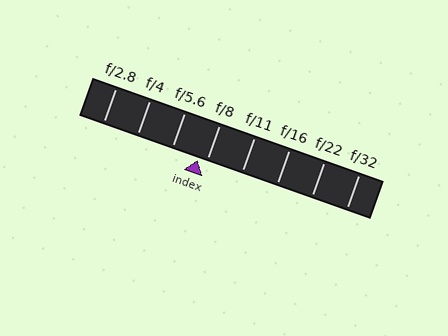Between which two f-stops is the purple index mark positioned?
The index mark is between f/5.6 and f/8.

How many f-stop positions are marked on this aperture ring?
There are 8 f-stop positions marked.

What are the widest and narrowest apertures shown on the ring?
The widest aperture shown is f/2.8 and the narrowest is f/32.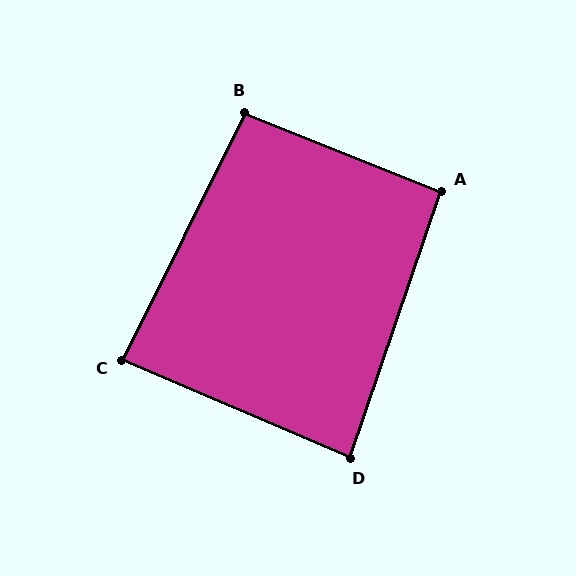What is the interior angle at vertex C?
Approximately 87 degrees (approximately right).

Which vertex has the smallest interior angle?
D, at approximately 86 degrees.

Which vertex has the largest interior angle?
B, at approximately 94 degrees.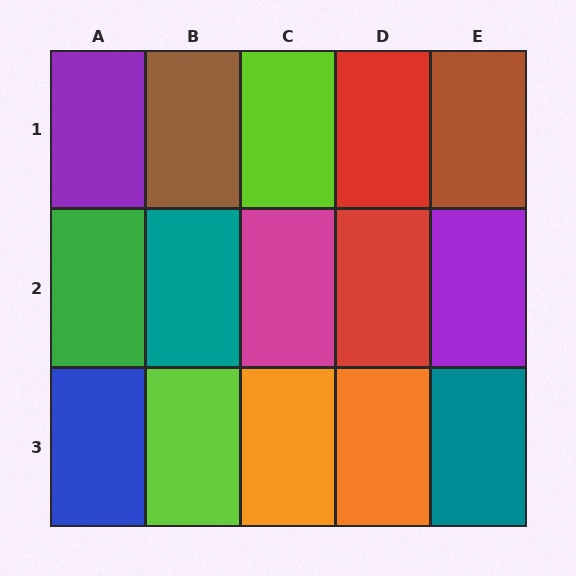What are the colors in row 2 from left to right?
Green, teal, magenta, red, purple.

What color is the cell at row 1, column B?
Brown.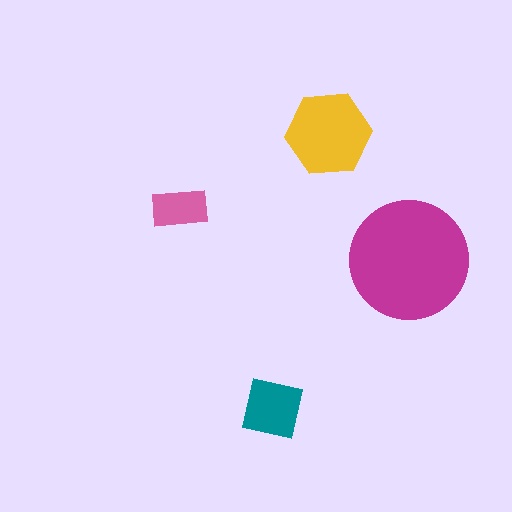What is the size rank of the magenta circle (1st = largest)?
1st.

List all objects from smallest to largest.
The pink rectangle, the teal square, the yellow hexagon, the magenta circle.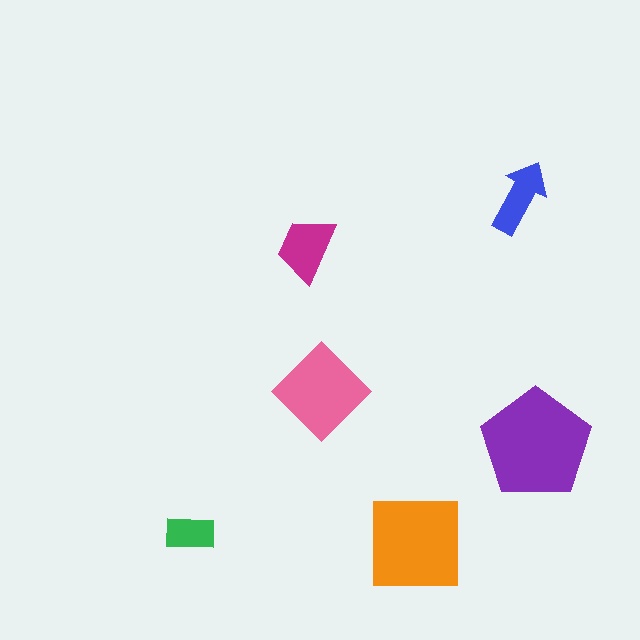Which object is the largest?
The purple pentagon.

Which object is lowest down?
The orange square is bottommost.